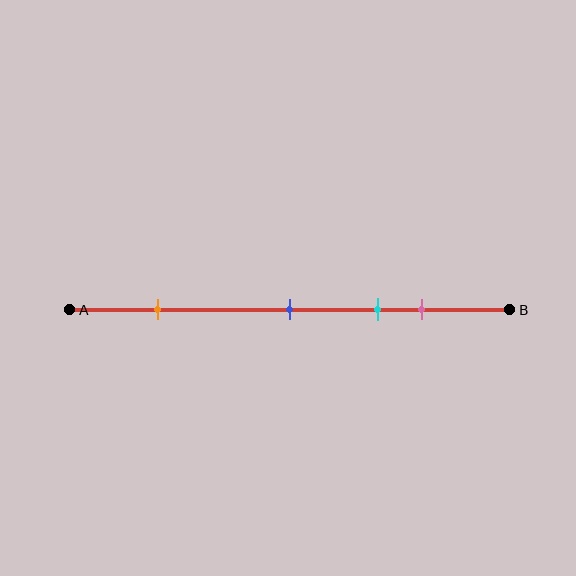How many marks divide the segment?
There are 4 marks dividing the segment.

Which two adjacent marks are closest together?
The cyan and pink marks are the closest adjacent pair.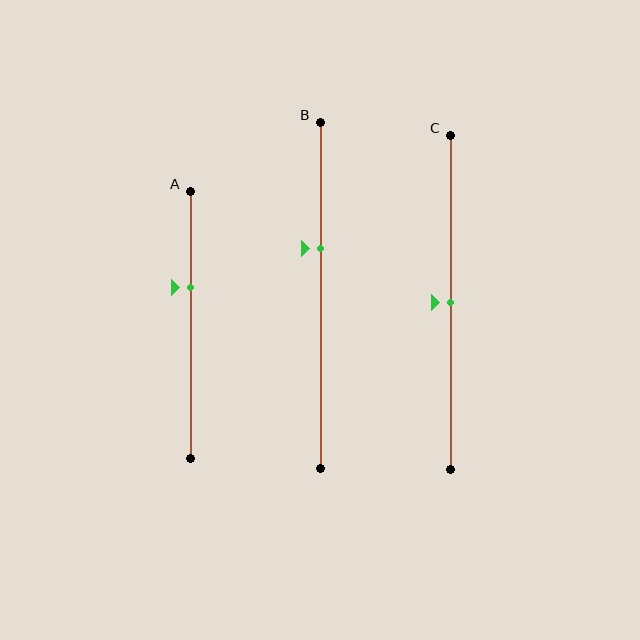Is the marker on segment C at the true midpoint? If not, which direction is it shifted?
Yes, the marker on segment C is at the true midpoint.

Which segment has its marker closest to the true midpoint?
Segment C has its marker closest to the true midpoint.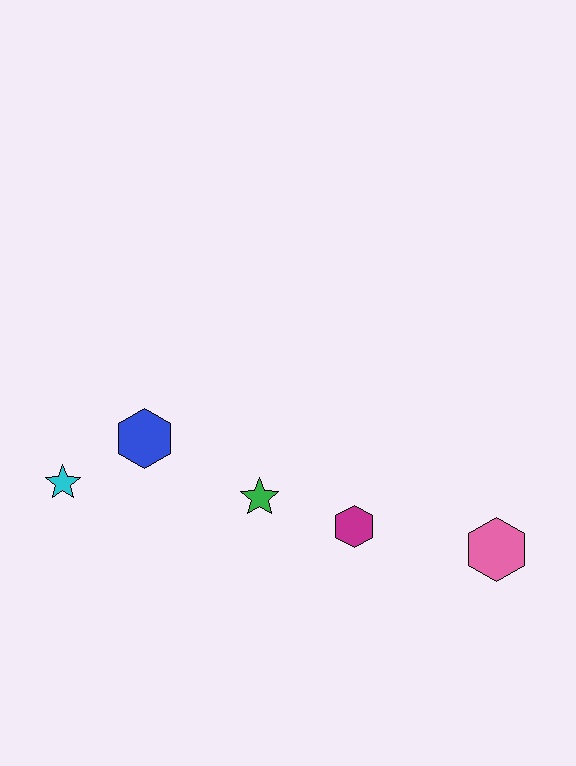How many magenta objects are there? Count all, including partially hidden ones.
There is 1 magenta object.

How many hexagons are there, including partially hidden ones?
There are 3 hexagons.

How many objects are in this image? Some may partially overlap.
There are 5 objects.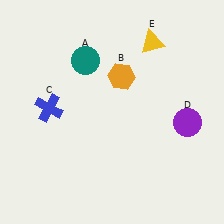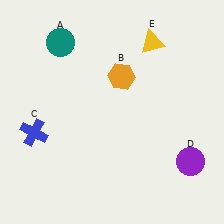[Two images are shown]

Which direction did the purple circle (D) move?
The purple circle (D) moved down.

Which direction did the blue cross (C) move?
The blue cross (C) moved down.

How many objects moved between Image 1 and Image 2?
3 objects moved between the two images.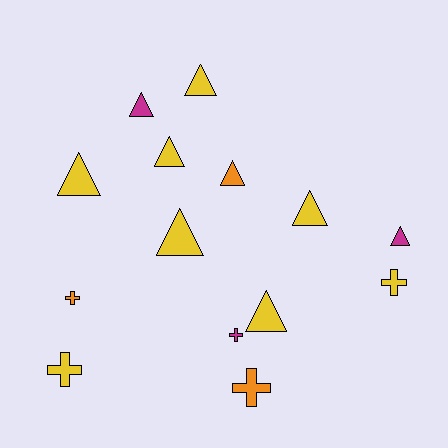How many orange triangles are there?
There is 1 orange triangle.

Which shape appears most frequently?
Triangle, with 9 objects.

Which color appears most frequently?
Yellow, with 8 objects.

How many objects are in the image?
There are 14 objects.